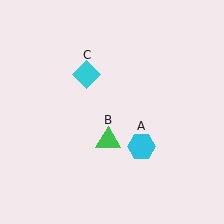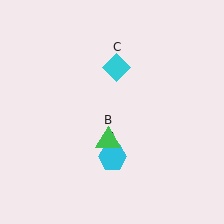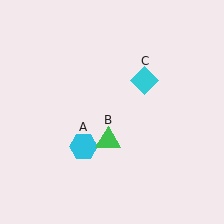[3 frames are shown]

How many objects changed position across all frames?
2 objects changed position: cyan hexagon (object A), cyan diamond (object C).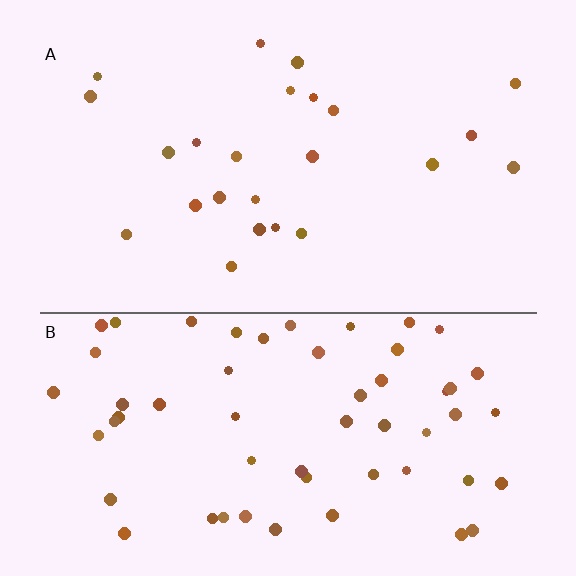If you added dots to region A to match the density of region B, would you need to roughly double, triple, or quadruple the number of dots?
Approximately double.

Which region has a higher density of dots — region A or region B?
B (the bottom).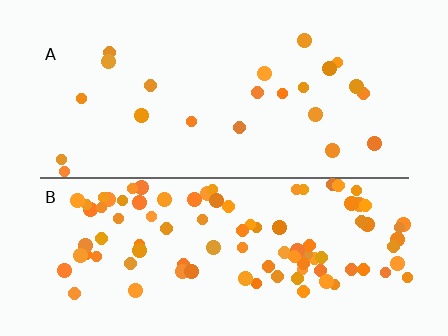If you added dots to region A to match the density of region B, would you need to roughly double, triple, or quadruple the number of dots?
Approximately quadruple.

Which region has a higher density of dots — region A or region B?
B (the bottom).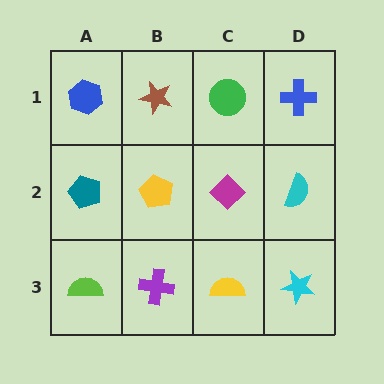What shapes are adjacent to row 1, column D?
A cyan semicircle (row 2, column D), a green circle (row 1, column C).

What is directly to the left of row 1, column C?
A brown star.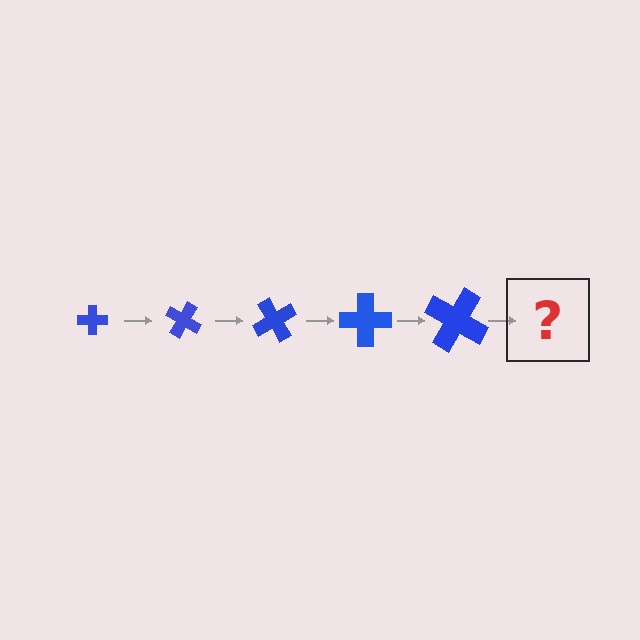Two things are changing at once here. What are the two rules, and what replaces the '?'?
The two rules are that the cross grows larger each step and it rotates 30 degrees each step. The '?' should be a cross, larger than the previous one and rotated 150 degrees from the start.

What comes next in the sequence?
The next element should be a cross, larger than the previous one and rotated 150 degrees from the start.